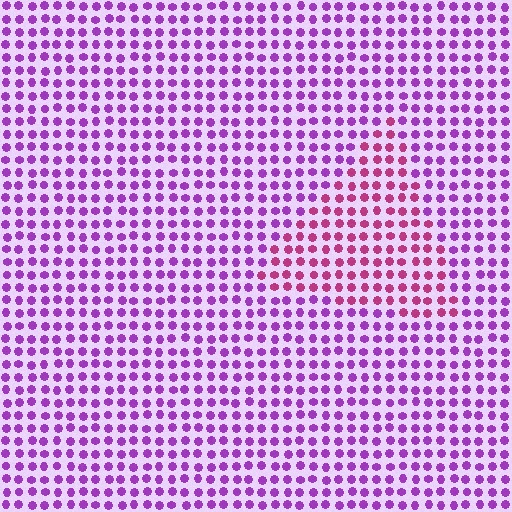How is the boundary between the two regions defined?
The boundary is defined purely by a slight shift in hue (about 38 degrees). Spacing, size, and orientation are identical on both sides.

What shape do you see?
I see a triangle.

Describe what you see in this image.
The image is filled with small purple elements in a uniform arrangement. A triangle-shaped region is visible where the elements are tinted to a slightly different hue, forming a subtle color boundary.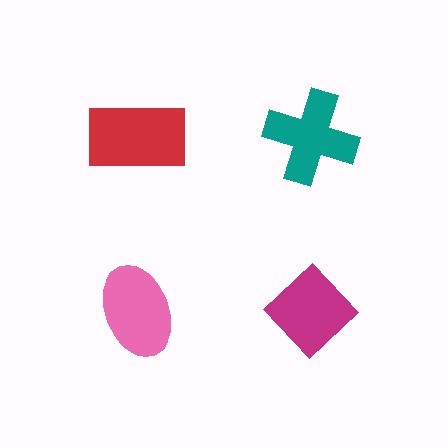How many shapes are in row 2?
2 shapes.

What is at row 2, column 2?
A magenta diamond.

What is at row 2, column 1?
A pink ellipse.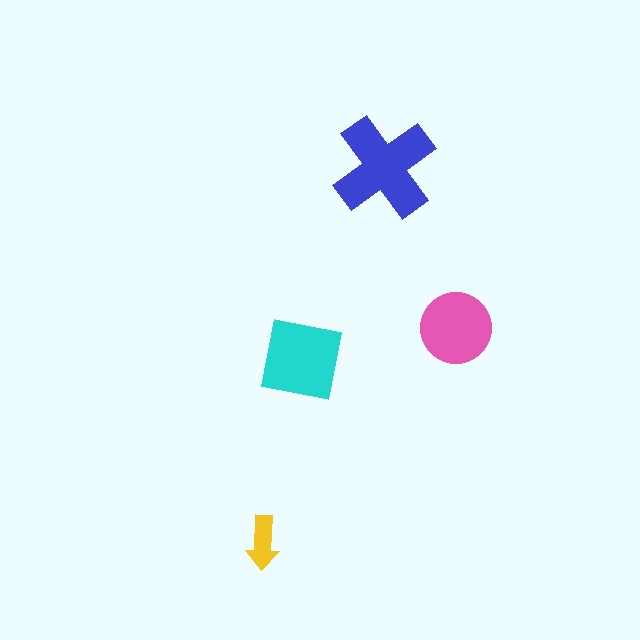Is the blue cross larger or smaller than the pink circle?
Larger.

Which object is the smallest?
The yellow arrow.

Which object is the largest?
The blue cross.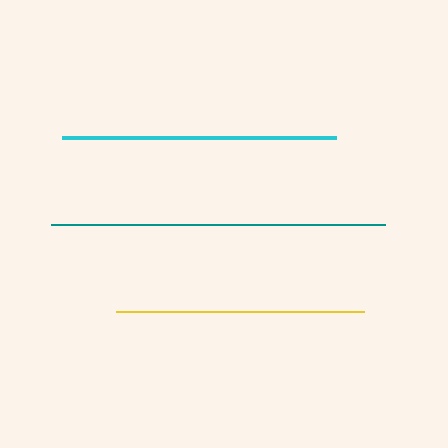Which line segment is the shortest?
The yellow line is the shortest at approximately 248 pixels.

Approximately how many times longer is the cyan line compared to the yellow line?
The cyan line is approximately 1.1 times the length of the yellow line.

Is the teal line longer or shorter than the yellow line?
The teal line is longer than the yellow line.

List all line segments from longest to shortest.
From longest to shortest: teal, cyan, yellow.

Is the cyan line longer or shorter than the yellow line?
The cyan line is longer than the yellow line.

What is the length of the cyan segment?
The cyan segment is approximately 274 pixels long.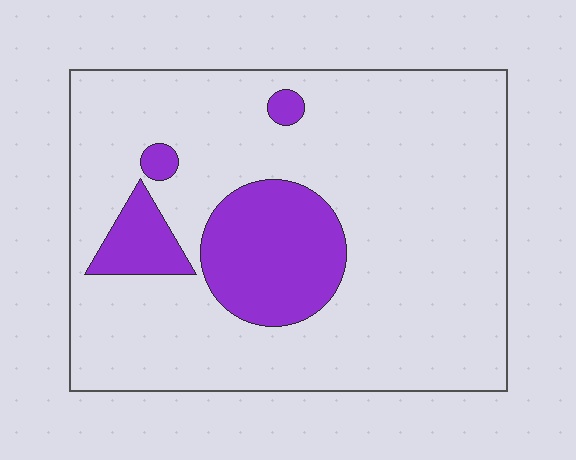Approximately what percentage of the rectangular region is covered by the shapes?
Approximately 20%.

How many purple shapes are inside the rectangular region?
4.